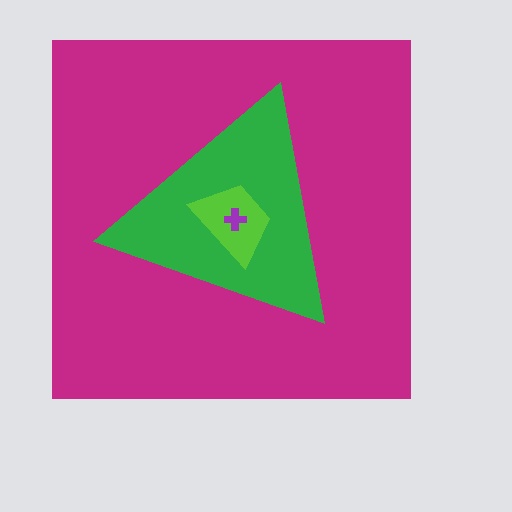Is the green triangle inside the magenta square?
Yes.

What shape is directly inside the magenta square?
The green triangle.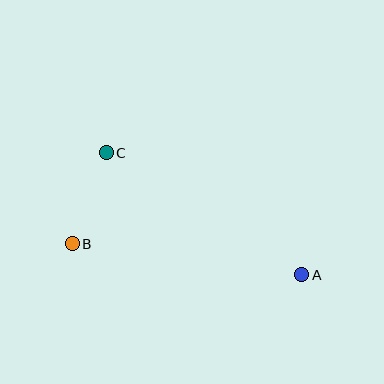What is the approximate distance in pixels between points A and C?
The distance between A and C is approximately 231 pixels.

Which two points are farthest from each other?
Points A and B are farthest from each other.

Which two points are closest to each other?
Points B and C are closest to each other.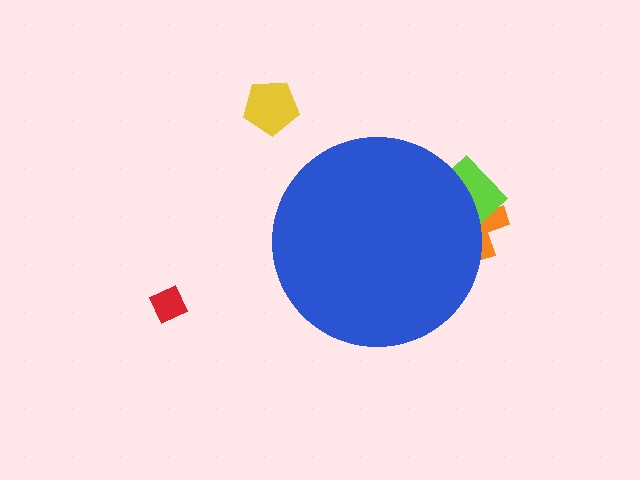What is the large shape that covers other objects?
A blue circle.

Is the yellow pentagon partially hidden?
No, the yellow pentagon is fully visible.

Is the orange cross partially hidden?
Yes, the orange cross is partially hidden behind the blue circle.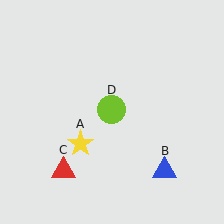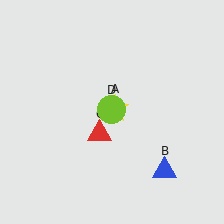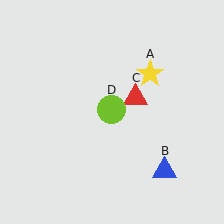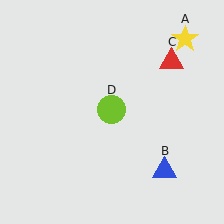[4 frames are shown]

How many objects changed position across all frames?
2 objects changed position: yellow star (object A), red triangle (object C).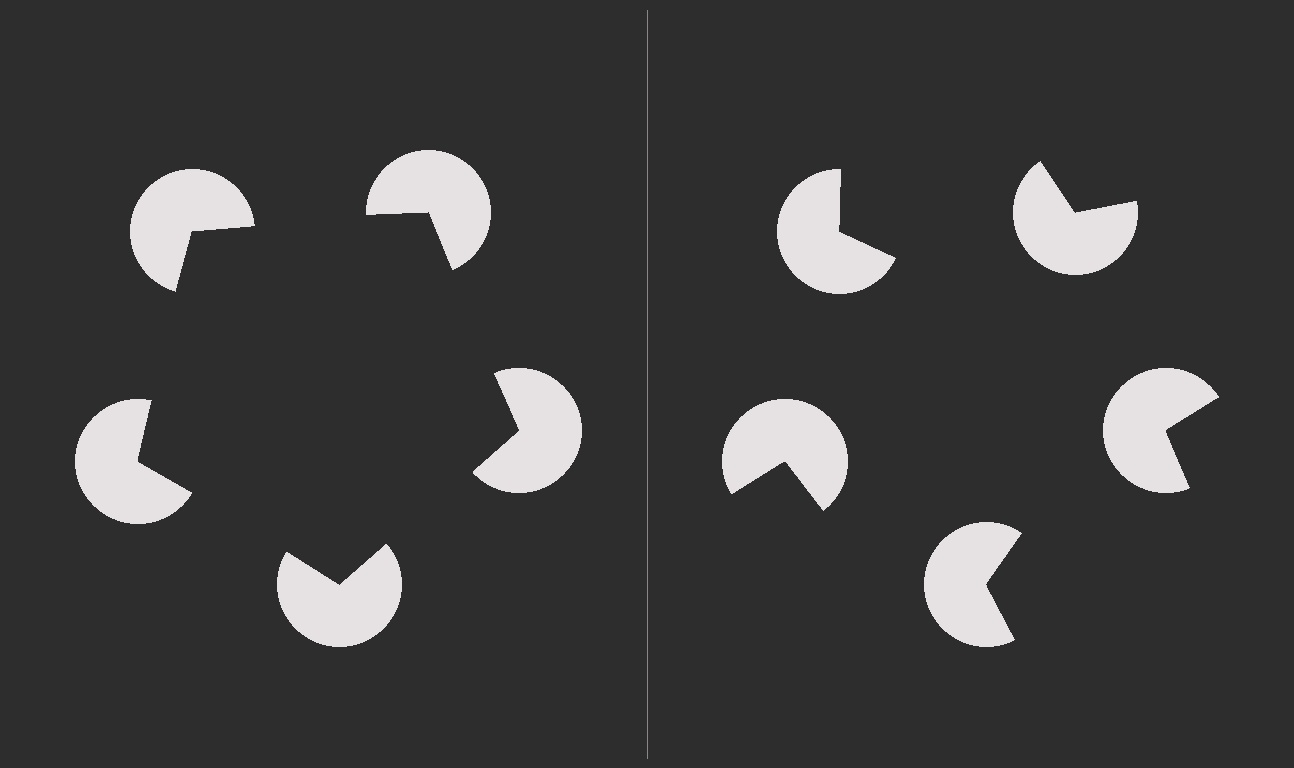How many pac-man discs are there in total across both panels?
10 — 5 on each side.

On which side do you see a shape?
An illusory pentagon appears on the left side. On the right side the wedge cuts are rotated, so no coherent shape forms.